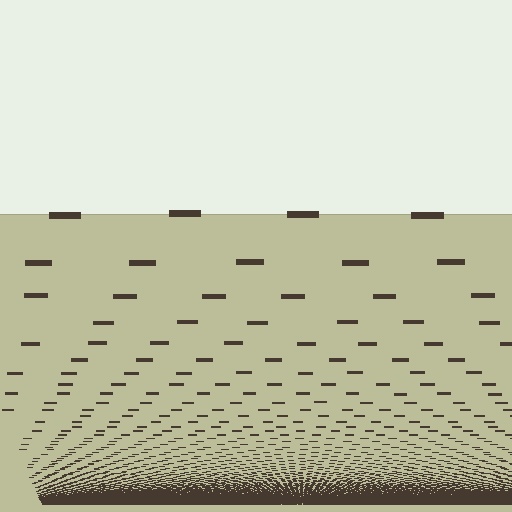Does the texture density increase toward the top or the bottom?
Density increases toward the bottom.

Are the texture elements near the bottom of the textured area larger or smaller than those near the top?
Smaller. The gradient is inverted — elements near the bottom are smaller and denser.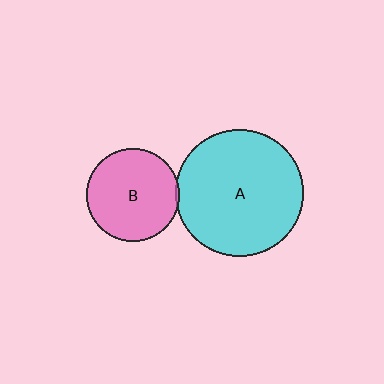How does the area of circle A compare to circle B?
Approximately 1.9 times.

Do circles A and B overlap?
Yes.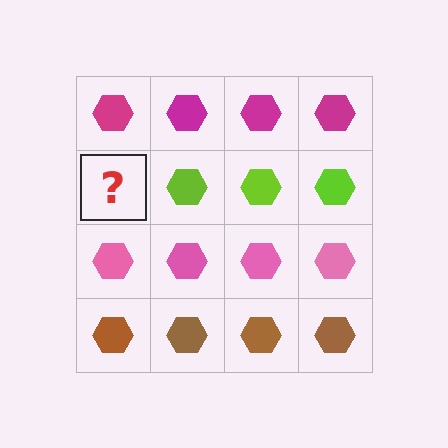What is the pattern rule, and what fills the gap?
The rule is that each row has a consistent color. The gap should be filled with a lime hexagon.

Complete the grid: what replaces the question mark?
The question mark should be replaced with a lime hexagon.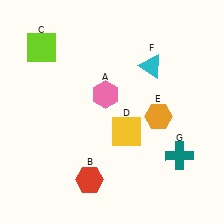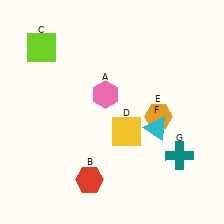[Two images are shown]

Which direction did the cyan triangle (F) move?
The cyan triangle (F) moved down.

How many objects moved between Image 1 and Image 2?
1 object moved between the two images.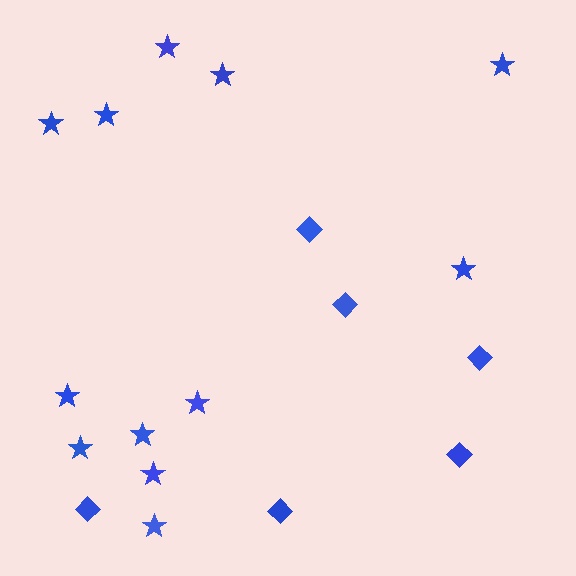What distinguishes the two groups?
There are 2 groups: one group of stars (12) and one group of diamonds (6).